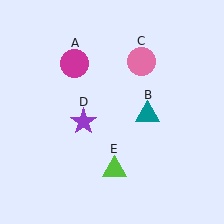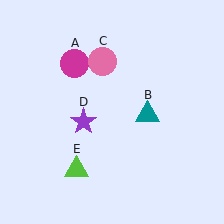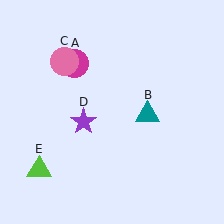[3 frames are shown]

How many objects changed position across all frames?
2 objects changed position: pink circle (object C), lime triangle (object E).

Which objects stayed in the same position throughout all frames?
Magenta circle (object A) and teal triangle (object B) and purple star (object D) remained stationary.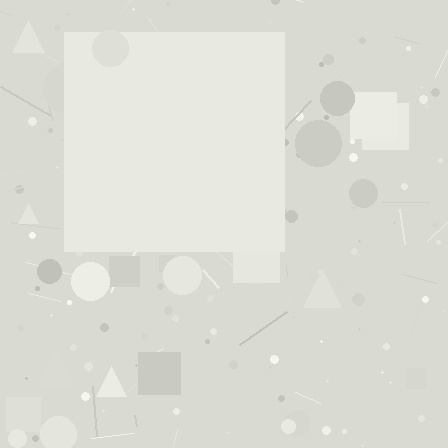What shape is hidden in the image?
A square is hidden in the image.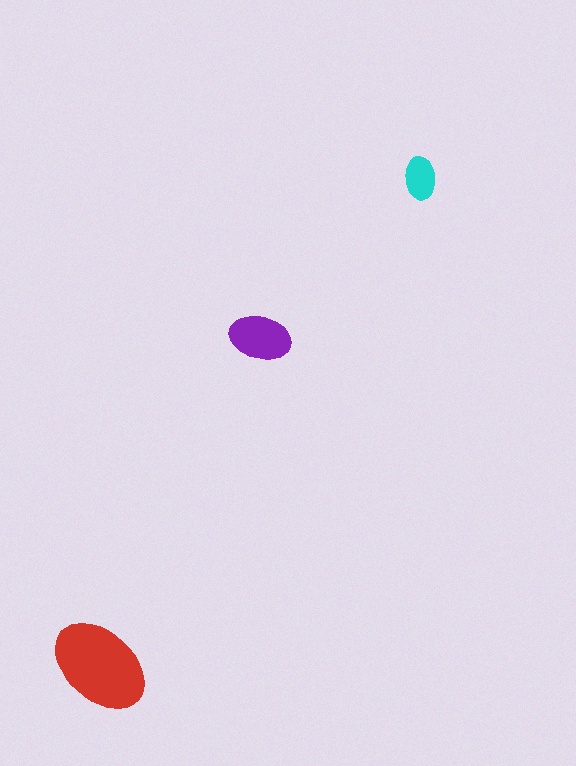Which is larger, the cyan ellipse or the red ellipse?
The red one.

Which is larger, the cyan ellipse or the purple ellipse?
The purple one.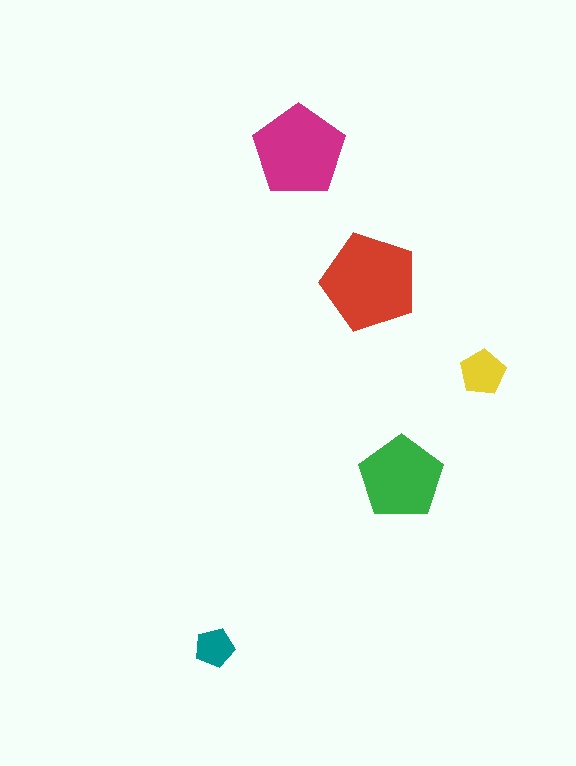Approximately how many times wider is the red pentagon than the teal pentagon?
About 2.5 times wider.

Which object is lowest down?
The teal pentagon is bottommost.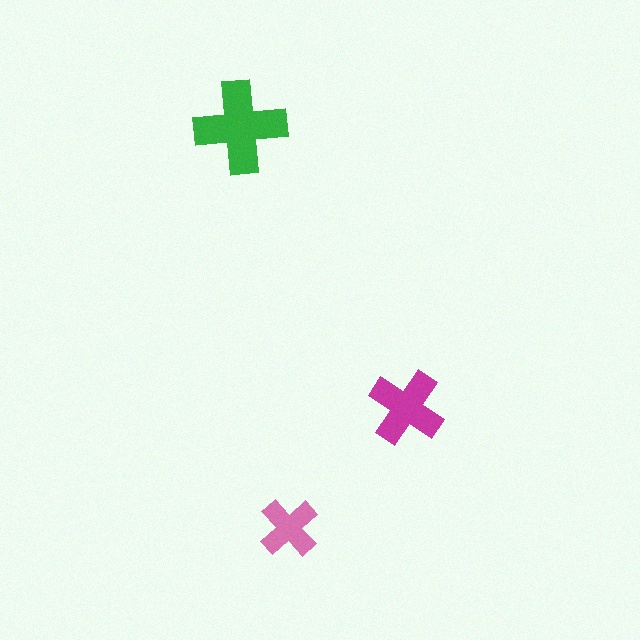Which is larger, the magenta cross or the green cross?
The green one.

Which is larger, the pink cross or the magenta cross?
The magenta one.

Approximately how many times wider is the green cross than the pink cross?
About 1.5 times wider.